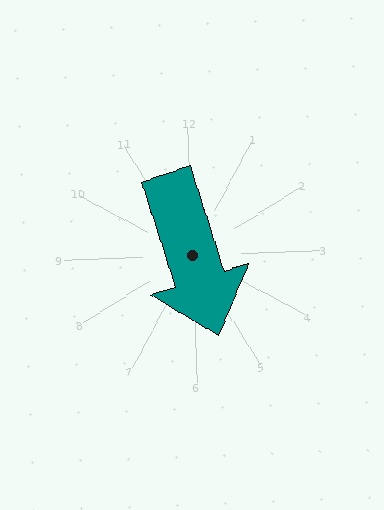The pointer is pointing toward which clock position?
Roughly 5 o'clock.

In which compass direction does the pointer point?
South.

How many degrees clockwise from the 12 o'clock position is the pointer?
Approximately 164 degrees.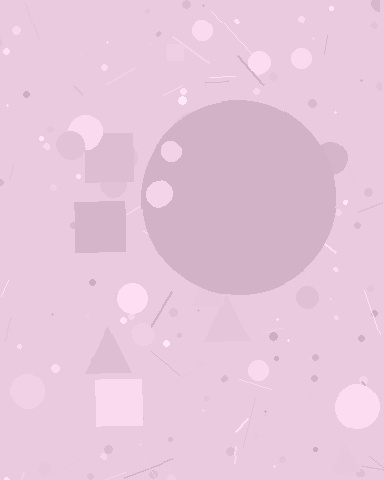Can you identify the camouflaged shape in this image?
The camouflaged shape is a circle.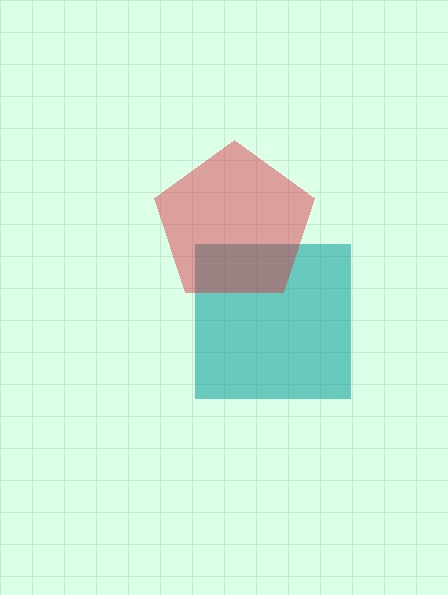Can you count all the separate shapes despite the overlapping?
Yes, there are 2 separate shapes.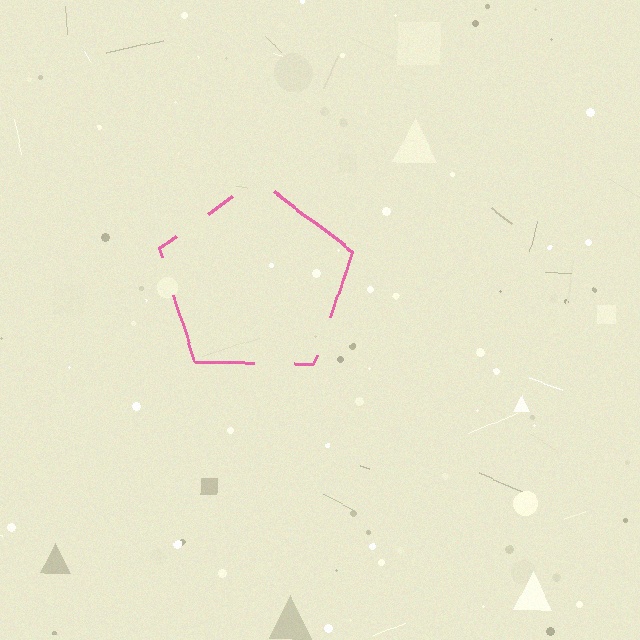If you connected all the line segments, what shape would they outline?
They would outline a pentagon.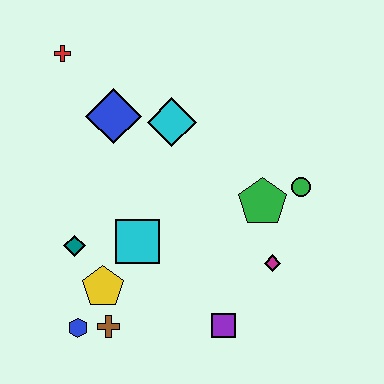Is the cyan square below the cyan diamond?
Yes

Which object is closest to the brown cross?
The blue hexagon is closest to the brown cross.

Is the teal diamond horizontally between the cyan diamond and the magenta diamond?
No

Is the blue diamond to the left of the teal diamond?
No